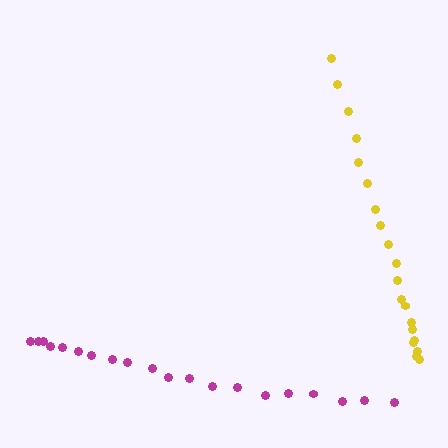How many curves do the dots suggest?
There are 2 distinct paths.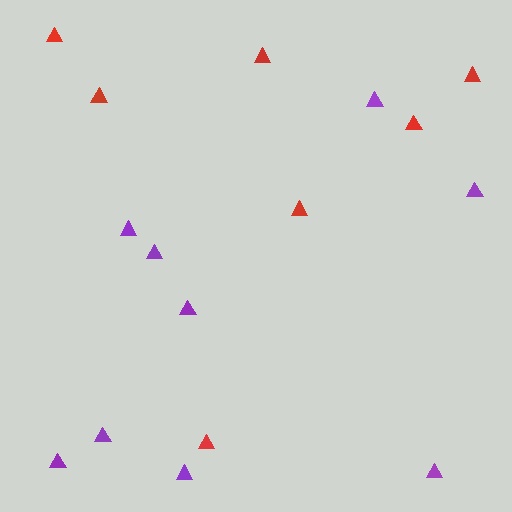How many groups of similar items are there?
There are 2 groups: one group of red triangles (7) and one group of purple triangles (9).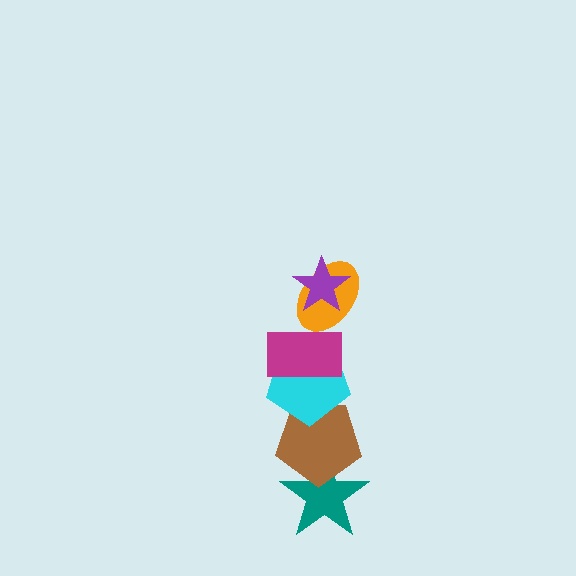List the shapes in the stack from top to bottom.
From top to bottom: the purple star, the orange ellipse, the magenta rectangle, the cyan pentagon, the brown pentagon, the teal star.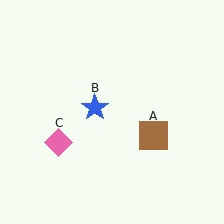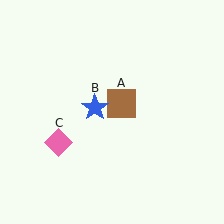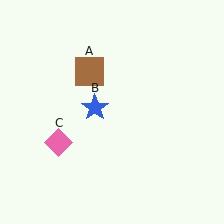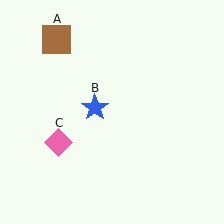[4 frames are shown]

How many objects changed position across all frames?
1 object changed position: brown square (object A).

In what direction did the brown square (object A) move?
The brown square (object A) moved up and to the left.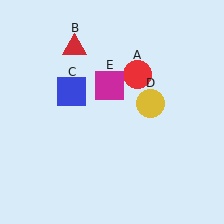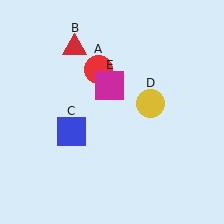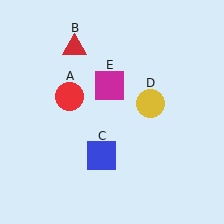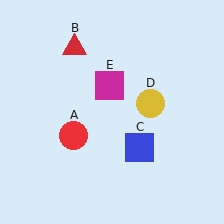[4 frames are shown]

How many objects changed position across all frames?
2 objects changed position: red circle (object A), blue square (object C).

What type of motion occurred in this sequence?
The red circle (object A), blue square (object C) rotated counterclockwise around the center of the scene.